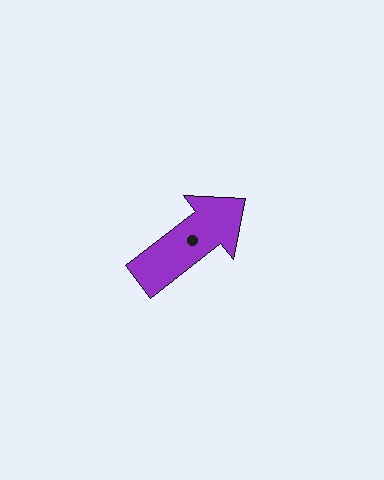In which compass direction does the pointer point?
Northeast.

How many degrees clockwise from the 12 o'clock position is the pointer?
Approximately 52 degrees.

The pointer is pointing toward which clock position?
Roughly 2 o'clock.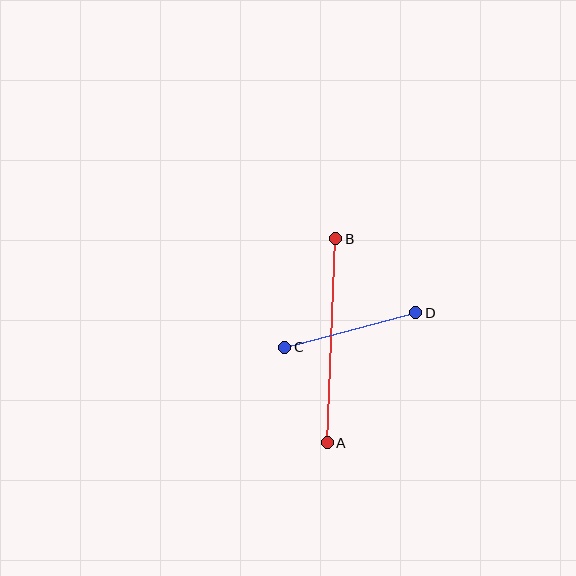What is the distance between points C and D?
The distance is approximately 136 pixels.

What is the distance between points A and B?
The distance is approximately 204 pixels.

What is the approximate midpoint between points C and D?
The midpoint is at approximately (350, 330) pixels.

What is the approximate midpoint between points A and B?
The midpoint is at approximately (331, 341) pixels.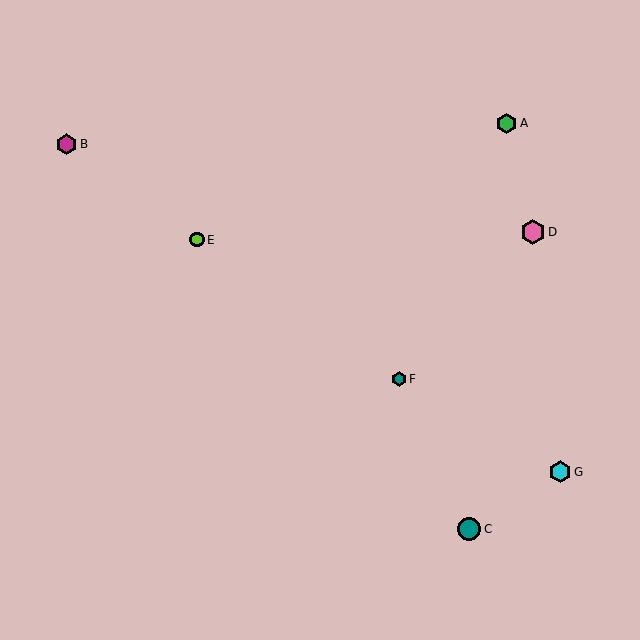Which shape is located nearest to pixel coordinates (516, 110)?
The green hexagon (labeled A) at (507, 123) is nearest to that location.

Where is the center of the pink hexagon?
The center of the pink hexagon is at (533, 232).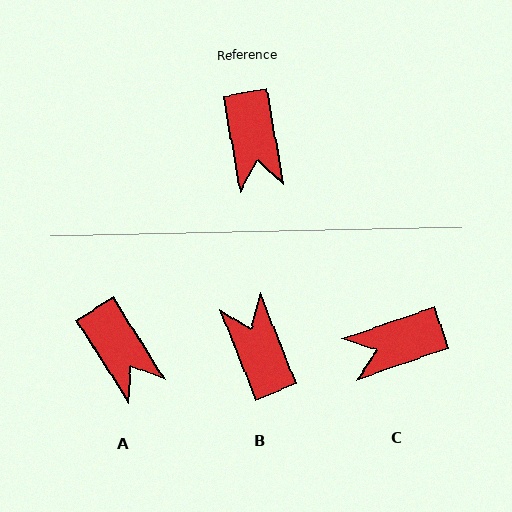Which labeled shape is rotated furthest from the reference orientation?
B, about 169 degrees away.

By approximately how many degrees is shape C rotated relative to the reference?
Approximately 82 degrees clockwise.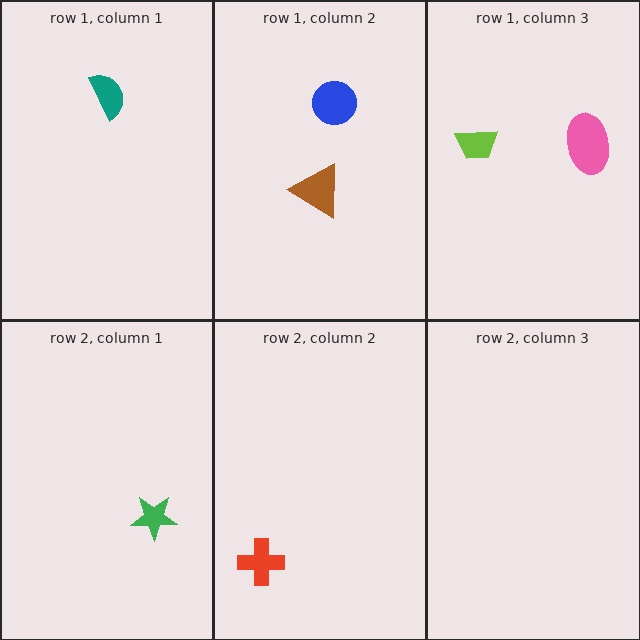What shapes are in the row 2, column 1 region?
The green star.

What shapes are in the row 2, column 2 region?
The red cross.